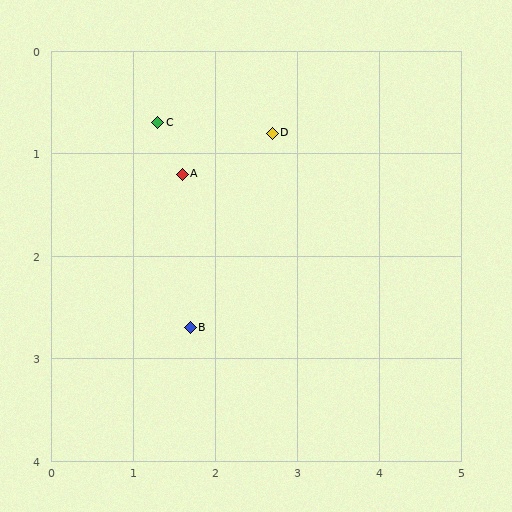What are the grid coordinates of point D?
Point D is at approximately (2.7, 0.8).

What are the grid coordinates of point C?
Point C is at approximately (1.3, 0.7).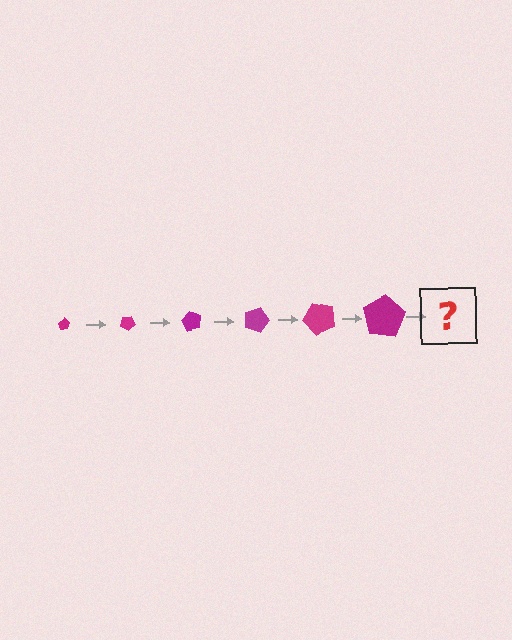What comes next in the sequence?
The next element should be a pentagon, larger than the previous one and rotated 180 degrees from the start.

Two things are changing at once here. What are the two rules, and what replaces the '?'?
The two rules are that the pentagon grows larger each step and it rotates 30 degrees each step. The '?' should be a pentagon, larger than the previous one and rotated 180 degrees from the start.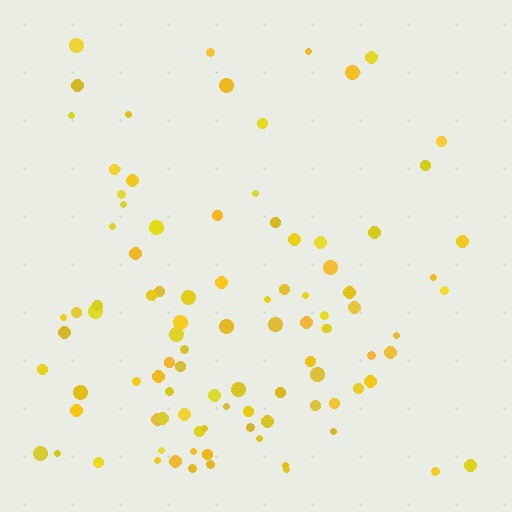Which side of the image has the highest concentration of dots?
The bottom.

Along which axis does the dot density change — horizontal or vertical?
Vertical.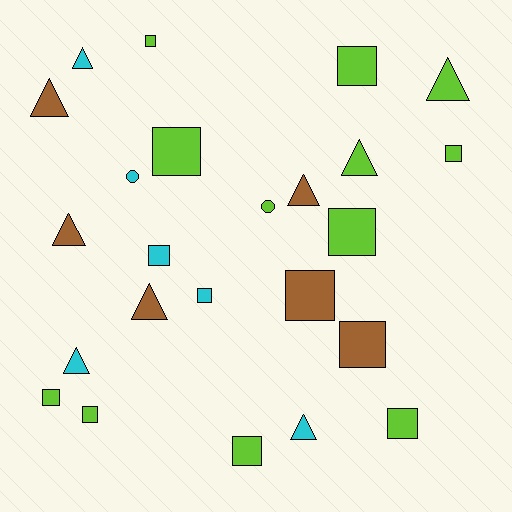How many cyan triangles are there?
There are 3 cyan triangles.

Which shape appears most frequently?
Square, with 13 objects.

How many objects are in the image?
There are 24 objects.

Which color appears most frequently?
Lime, with 12 objects.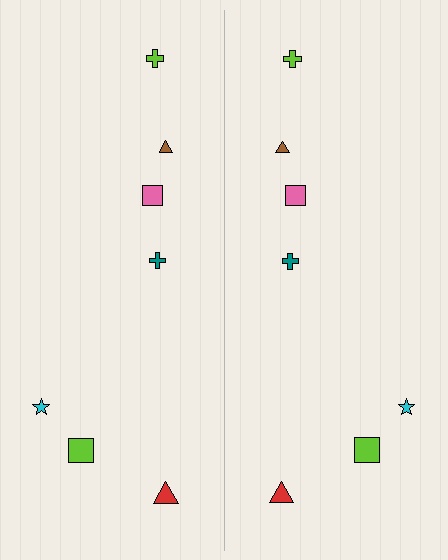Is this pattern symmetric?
Yes, this pattern has bilateral (reflection) symmetry.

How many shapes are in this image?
There are 14 shapes in this image.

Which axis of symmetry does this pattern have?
The pattern has a vertical axis of symmetry running through the center of the image.